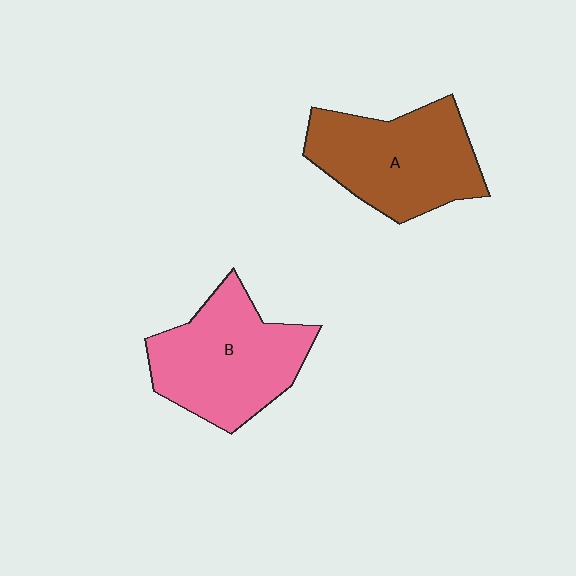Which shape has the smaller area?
Shape A (brown).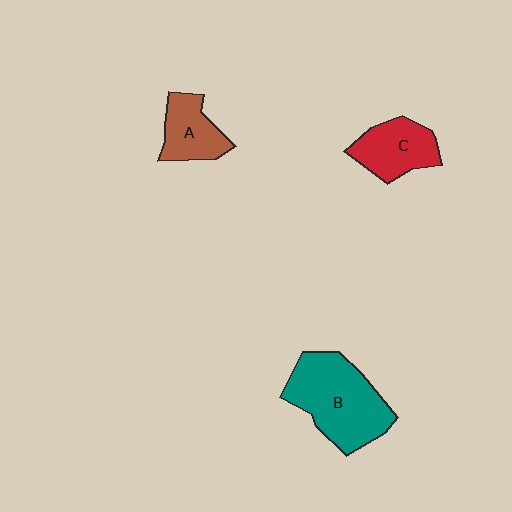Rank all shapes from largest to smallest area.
From largest to smallest: B (teal), C (red), A (brown).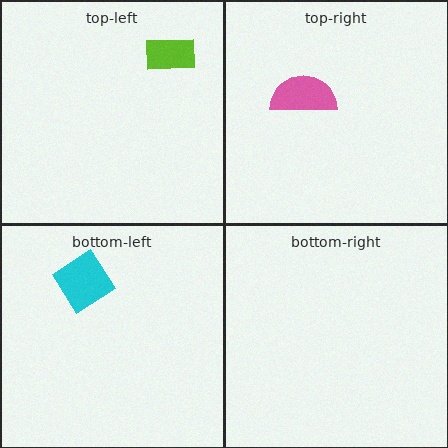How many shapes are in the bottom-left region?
1.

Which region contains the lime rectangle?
The top-left region.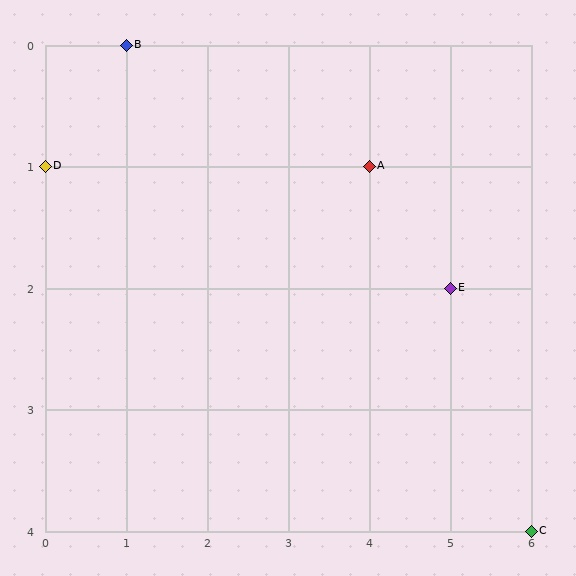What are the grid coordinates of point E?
Point E is at grid coordinates (5, 2).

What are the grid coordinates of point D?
Point D is at grid coordinates (0, 1).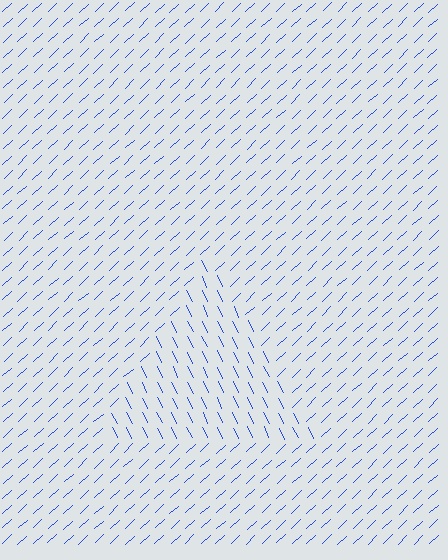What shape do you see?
I see a triangle.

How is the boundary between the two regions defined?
The boundary is defined purely by a change in line orientation (approximately 73 degrees difference). All lines are the same color and thickness.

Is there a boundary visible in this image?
Yes, there is a texture boundary formed by a change in line orientation.